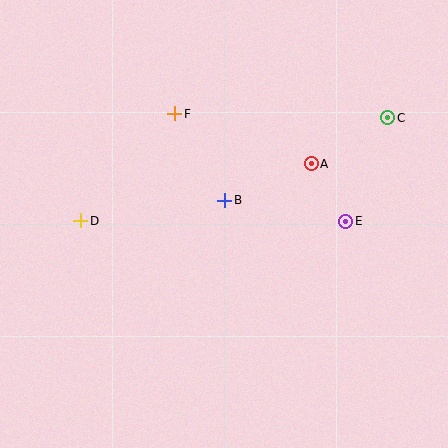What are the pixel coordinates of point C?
Point C is at (388, 118).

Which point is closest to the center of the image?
Point B at (225, 200) is closest to the center.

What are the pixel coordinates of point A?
Point A is at (311, 164).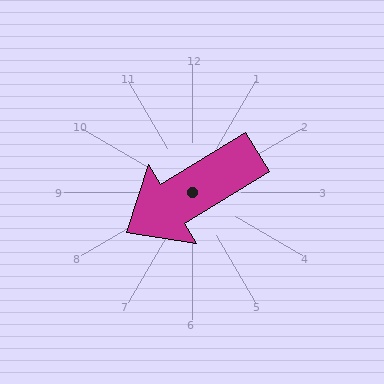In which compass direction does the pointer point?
Southwest.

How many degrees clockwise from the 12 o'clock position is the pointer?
Approximately 238 degrees.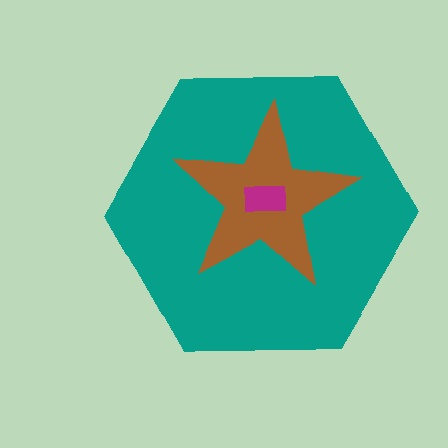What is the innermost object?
The magenta rectangle.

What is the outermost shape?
The teal hexagon.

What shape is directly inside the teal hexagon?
The brown star.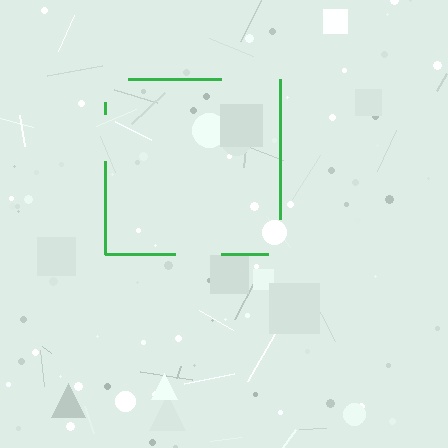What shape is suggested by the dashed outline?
The dashed outline suggests a square.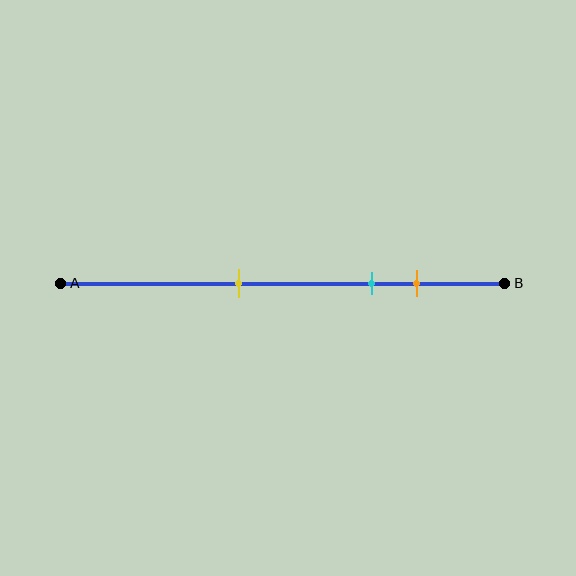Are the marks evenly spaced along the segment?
No, the marks are not evenly spaced.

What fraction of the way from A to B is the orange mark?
The orange mark is approximately 80% (0.8) of the way from A to B.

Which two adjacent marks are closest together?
The cyan and orange marks are the closest adjacent pair.